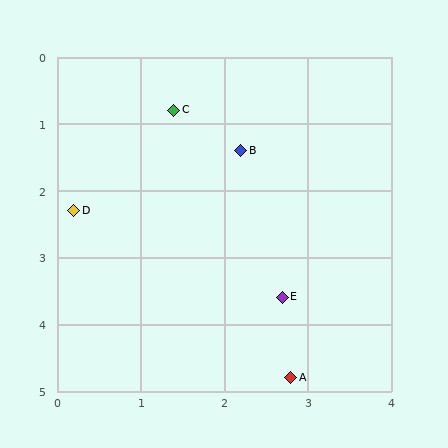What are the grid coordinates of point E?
Point E is at approximately (2.7, 3.6).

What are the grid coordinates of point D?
Point D is at approximately (0.2, 2.3).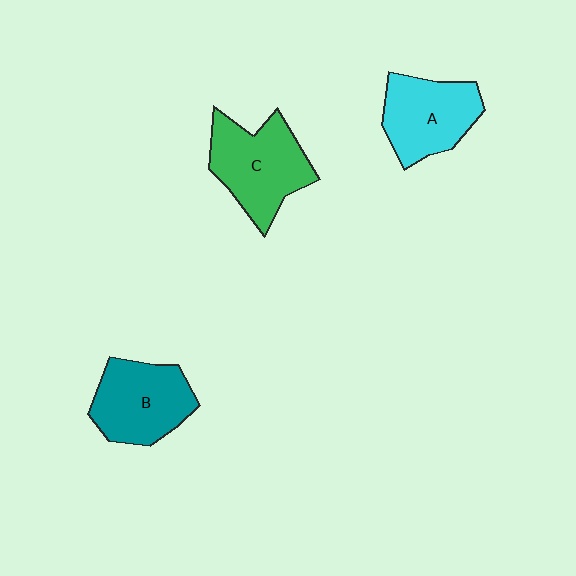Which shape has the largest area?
Shape C (green).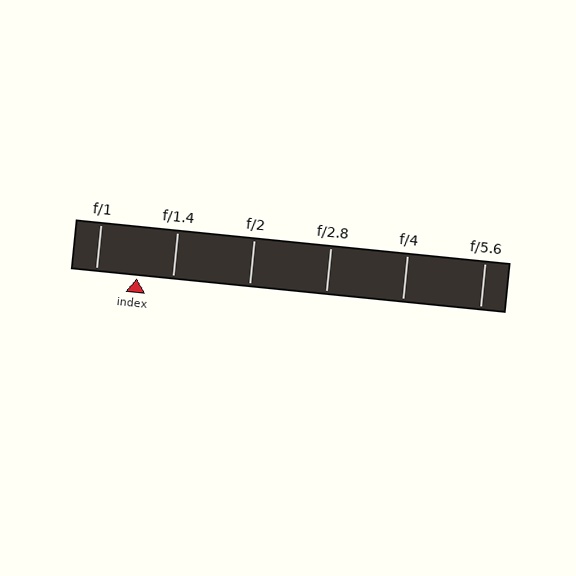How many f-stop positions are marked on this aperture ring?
There are 6 f-stop positions marked.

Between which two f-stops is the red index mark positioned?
The index mark is between f/1 and f/1.4.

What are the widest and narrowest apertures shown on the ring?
The widest aperture shown is f/1 and the narrowest is f/5.6.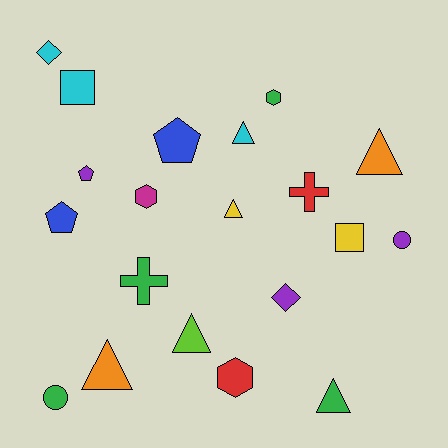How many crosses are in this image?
There are 2 crosses.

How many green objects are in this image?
There are 4 green objects.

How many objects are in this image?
There are 20 objects.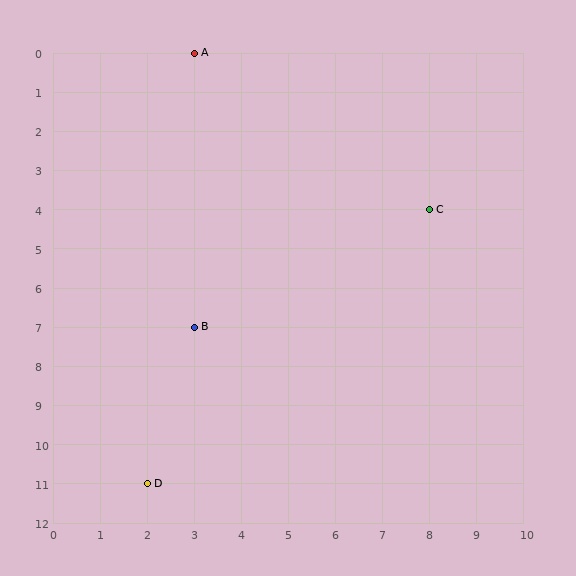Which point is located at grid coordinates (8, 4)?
Point C is at (8, 4).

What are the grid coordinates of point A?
Point A is at grid coordinates (3, 0).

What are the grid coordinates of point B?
Point B is at grid coordinates (3, 7).